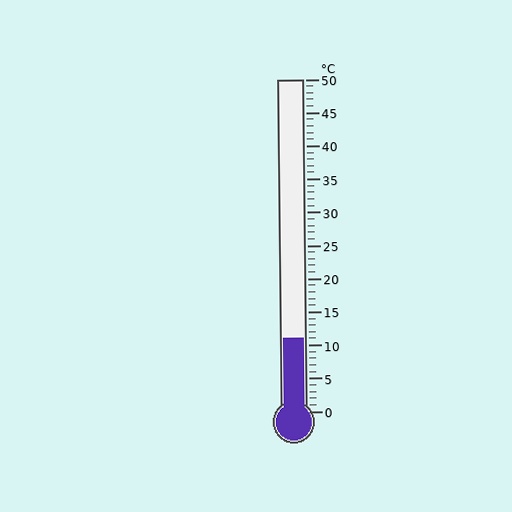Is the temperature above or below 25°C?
The temperature is below 25°C.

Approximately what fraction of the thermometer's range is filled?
The thermometer is filled to approximately 20% of its range.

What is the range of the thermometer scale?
The thermometer scale ranges from 0°C to 50°C.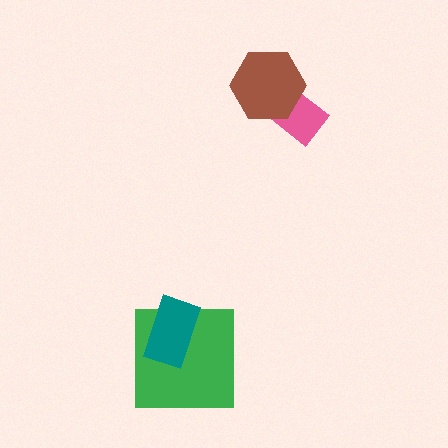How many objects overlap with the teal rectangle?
1 object overlaps with the teal rectangle.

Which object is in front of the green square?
The teal rectangle is in front of the green square.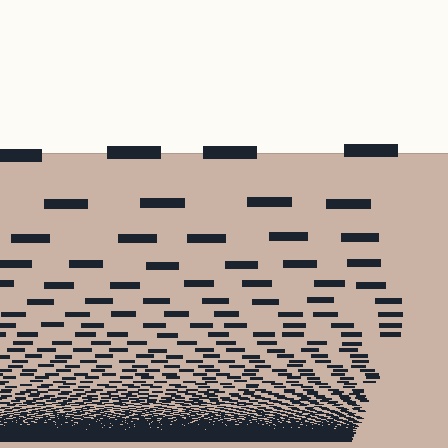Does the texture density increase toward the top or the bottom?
Density increases toward the bottom.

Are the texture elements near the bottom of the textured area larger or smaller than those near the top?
Smaller. The gradient is inverted — elements near the bottom are smaller and denser.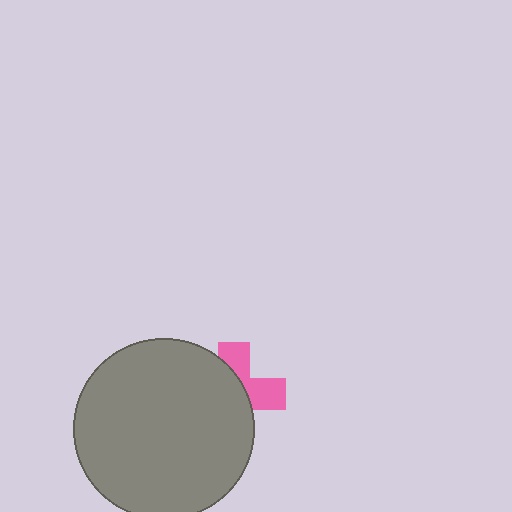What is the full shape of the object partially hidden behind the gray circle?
The partially hidden object is a pink cross.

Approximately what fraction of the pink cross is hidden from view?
Roughly 62% of the pink cross is hidden behind the gray circle.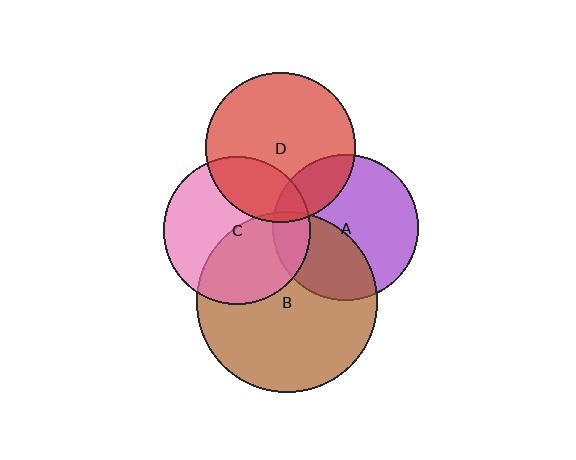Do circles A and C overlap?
Yes.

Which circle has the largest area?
Circle B (brown).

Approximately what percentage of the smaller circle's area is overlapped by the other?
Approximately 15%.